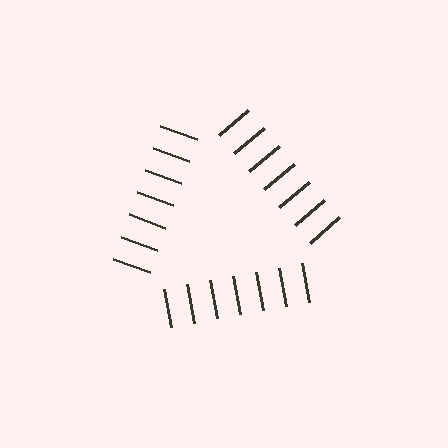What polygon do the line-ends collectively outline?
An illusory triangle — the line segments terminate on its edges but no continuous stroke is drawn.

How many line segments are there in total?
21 — 7 along each of the 3 edges.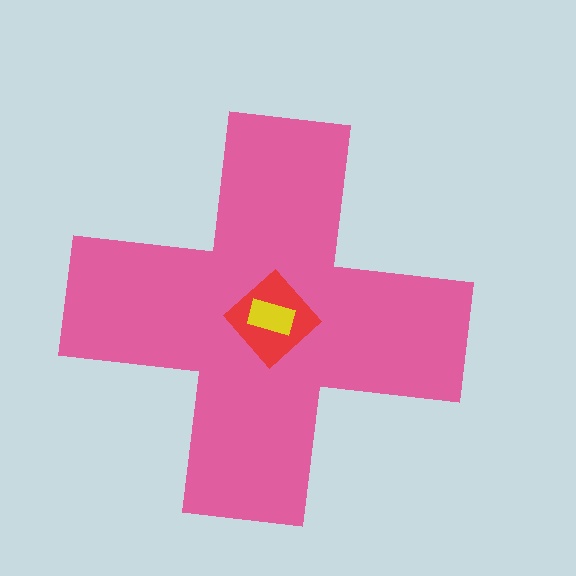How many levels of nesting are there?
3.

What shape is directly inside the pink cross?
The red diamond.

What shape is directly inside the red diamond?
The yellow rectangle.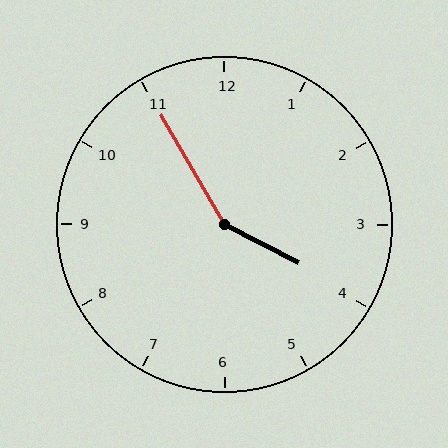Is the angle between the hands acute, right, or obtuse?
It is obtuse.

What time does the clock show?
3:55.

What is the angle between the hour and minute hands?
Approximately 148 degrees.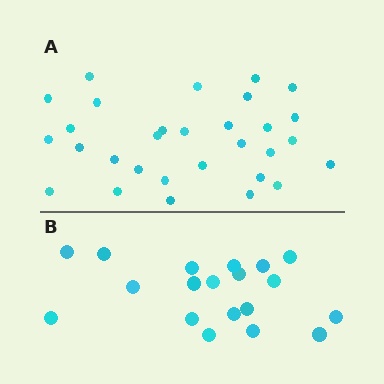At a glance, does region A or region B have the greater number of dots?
Region A (the top region) has more dots.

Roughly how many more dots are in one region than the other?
Region A has roughly 12 or so more dots than region B.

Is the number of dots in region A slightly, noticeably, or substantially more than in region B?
Region A has substantially more. The ratio is roughly 1.6 to 1.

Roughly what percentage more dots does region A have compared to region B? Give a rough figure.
About 60% more.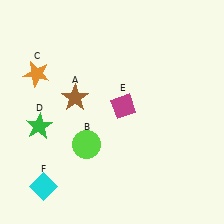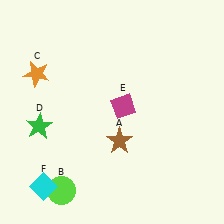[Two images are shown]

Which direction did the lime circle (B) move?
The lime circle (B) moved down.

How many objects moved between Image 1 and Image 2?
2 objects moved between the two images.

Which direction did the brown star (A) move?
The brown star (A) moved right.